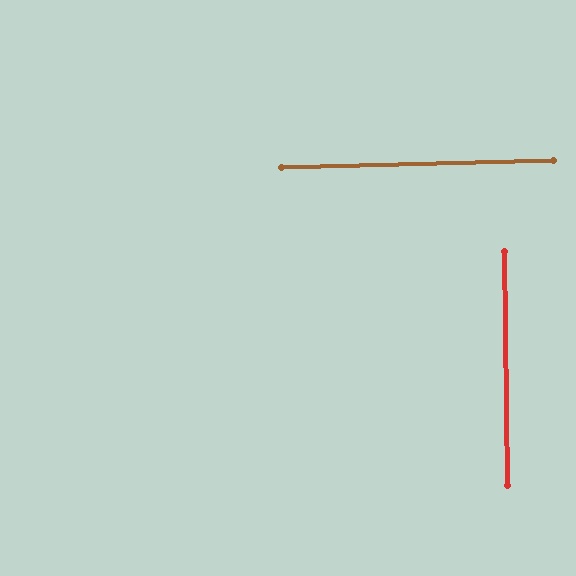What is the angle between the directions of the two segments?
Approximately 89 degrees.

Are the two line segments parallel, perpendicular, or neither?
Perpendicular — they meet at approximately 89°.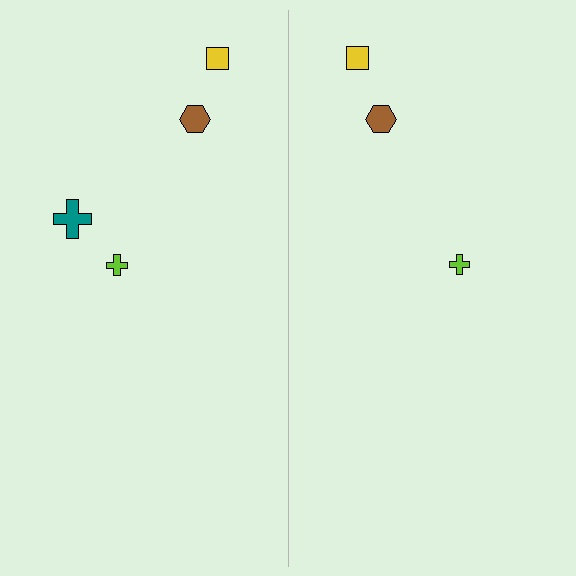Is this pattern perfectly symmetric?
No, the pattern is not perfectly symmetric. A teal cross is missing from the right side.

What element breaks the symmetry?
A teal cross is missing from the right side.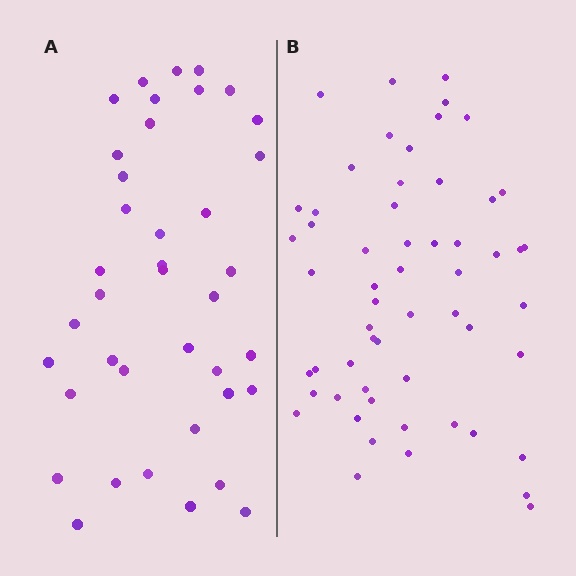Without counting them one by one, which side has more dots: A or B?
Region B (the right region) has more dots.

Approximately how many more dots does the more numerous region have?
Region B has approximately 20 more dots than region A.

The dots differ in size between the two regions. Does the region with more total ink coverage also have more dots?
No. Region A has more total ink coverage because its dots are larger, but region B actually contains more individual dots. Total area can be misleading — the number of items is what matters here.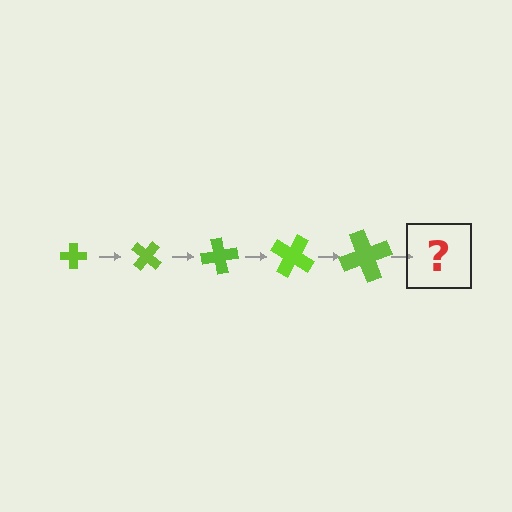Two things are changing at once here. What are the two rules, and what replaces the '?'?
The two rules are that the cross grows larger each step and it rotates 40 degrees each step. The '?' should be a cross, larger than the previous one and rotated 200 degrees from the start.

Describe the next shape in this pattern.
It should be a cross, larger than the previous one and rotated 200 degrees from the start.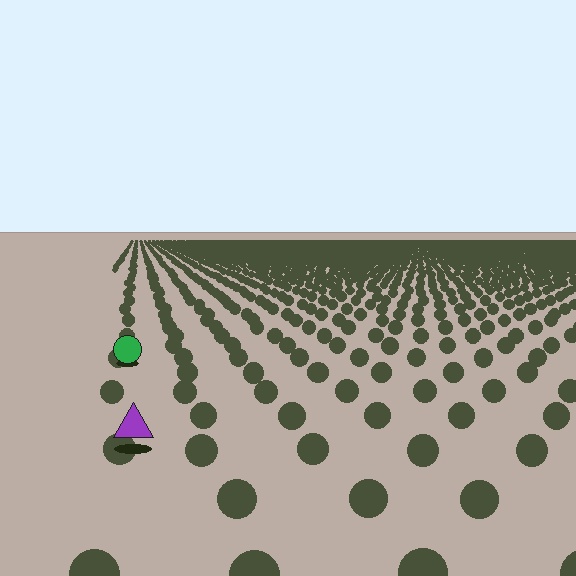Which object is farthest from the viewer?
The green circle is farthest from the viewer. It appears smaller and the ground texture around it is denser.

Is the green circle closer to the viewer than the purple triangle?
No. The purple triangle is closer — you can tell from the texture gradient: the ground texture is coarser near it.